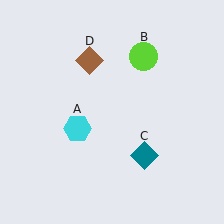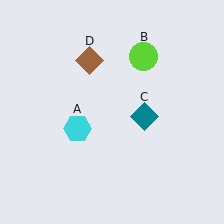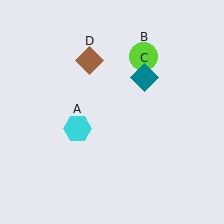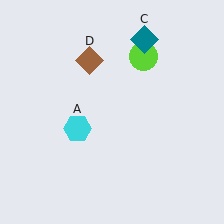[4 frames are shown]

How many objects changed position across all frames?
1 object changed position: teal diamond (object C).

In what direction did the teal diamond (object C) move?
The teal diamond (object C) moved up.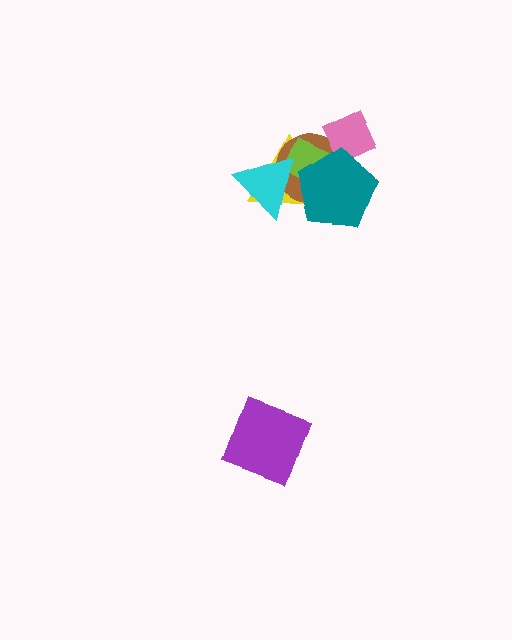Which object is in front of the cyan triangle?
The teal pentagon is in front of the cyan triangle.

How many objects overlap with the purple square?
0 objects overlap with the purple square.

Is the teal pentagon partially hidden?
No, no other shape covers it.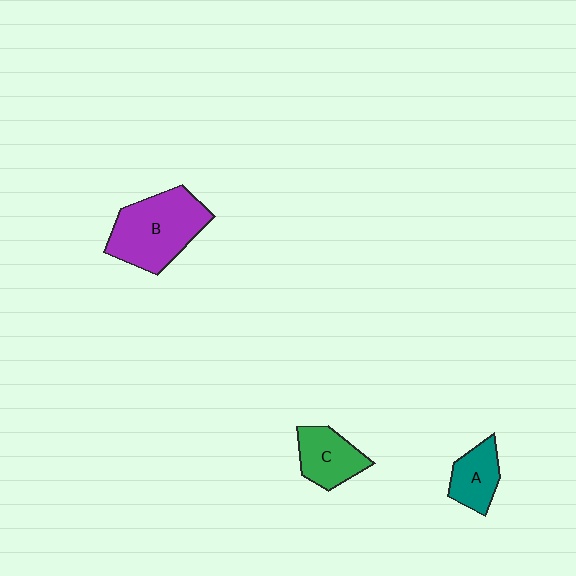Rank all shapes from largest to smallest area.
From largest to smallest: B (purple), C (green), A (teal).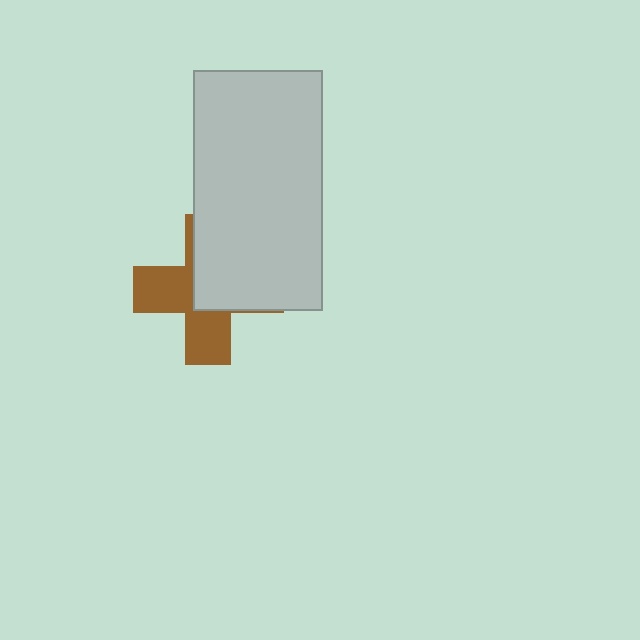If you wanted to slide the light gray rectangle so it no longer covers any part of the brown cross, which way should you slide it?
Slide it toward the upper-right — that is the most direct way to separate the two shapes.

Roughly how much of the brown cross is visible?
About half of it is visible (roughly 49%).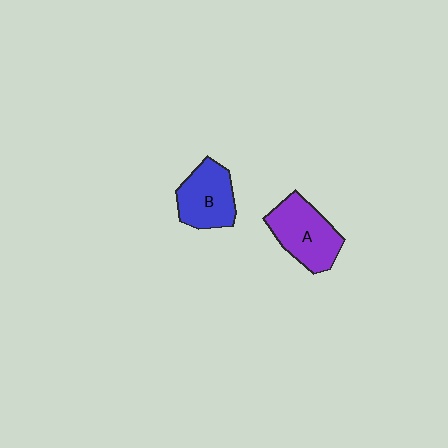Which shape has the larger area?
Shape A (purple).